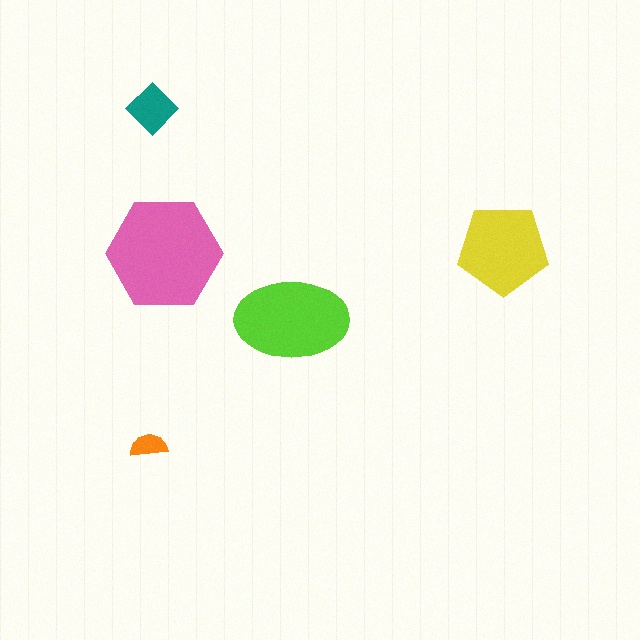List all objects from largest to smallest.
The pink hexagon, the lime ellipse, the yellow pentagon, the teal diamond, the orange semicircle.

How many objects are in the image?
There are 5 objects in the image.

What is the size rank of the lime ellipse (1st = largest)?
2nd.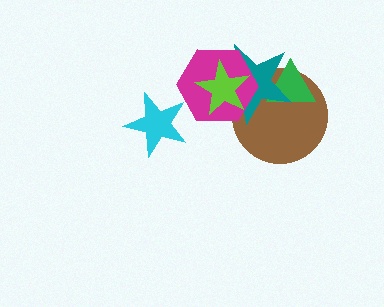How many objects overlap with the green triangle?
2 objects overlap with the green triangle.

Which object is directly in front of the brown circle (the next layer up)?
The green triangle is directly in front of the brown circle.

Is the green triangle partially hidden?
Yes, it is partially covered by another shape.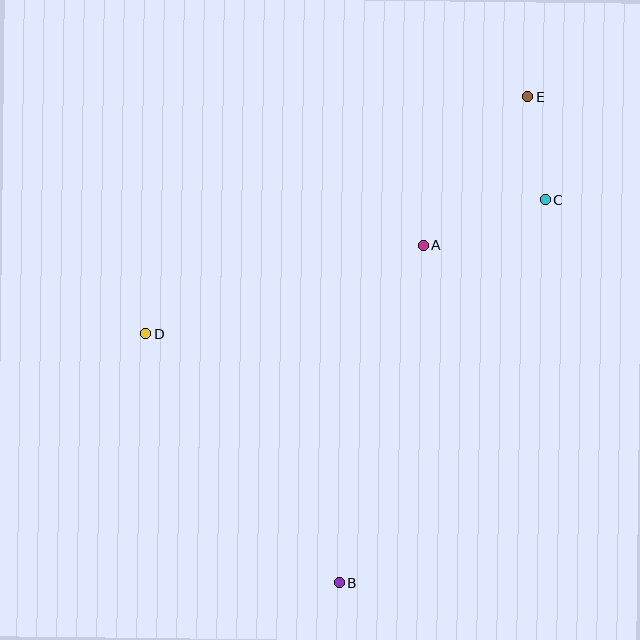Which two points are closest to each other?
Points C and E are closest to each other.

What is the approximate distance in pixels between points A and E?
The distance between A and E is approximately 182 pixels.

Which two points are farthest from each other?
Points B and E are farthest from each other.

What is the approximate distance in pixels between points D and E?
The distance between D and E is approximately 449 pixels.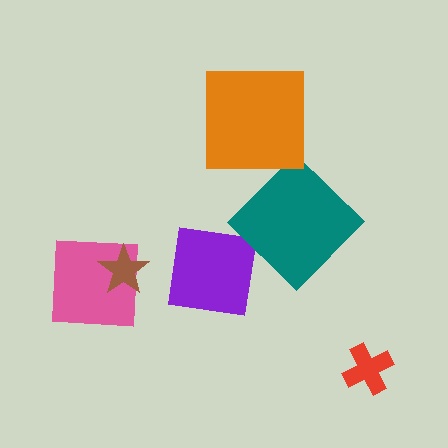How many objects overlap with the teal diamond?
0 objects overlap with the teal diamond.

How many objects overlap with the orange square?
0 objects overlap with the orange square.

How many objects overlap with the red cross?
0 objects overlap with the red cross.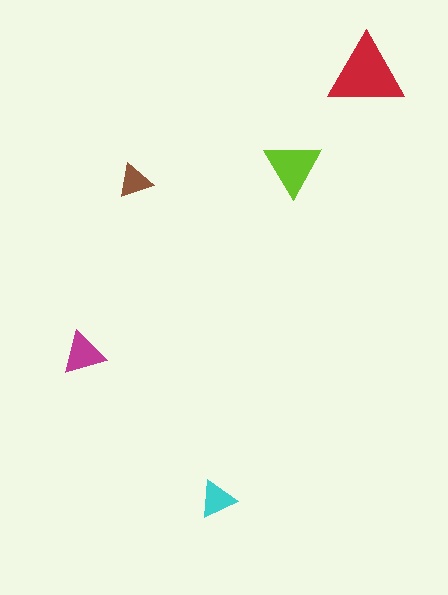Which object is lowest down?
The cyan triangle is bottommost.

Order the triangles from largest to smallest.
the red one, the lime one, the magenta one, the cyan one, the brown one.